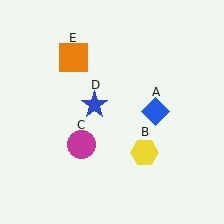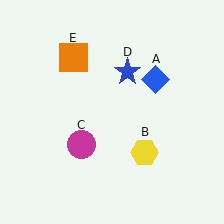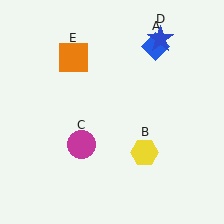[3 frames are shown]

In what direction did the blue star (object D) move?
The blue star (object D) moved up and to the right.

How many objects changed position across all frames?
2 objects changed position: blue diamond (object A), blue star (object D).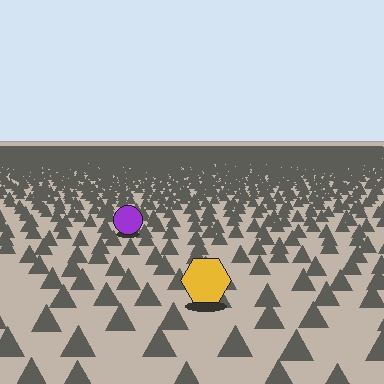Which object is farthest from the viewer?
The purple circle is farthest from the viewer. It appears smaller and the ground texture around it is denser.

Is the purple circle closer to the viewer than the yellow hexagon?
No. The yellow hexagon is closer — you can tell from the texture gradient: the ground texture is coarser near it.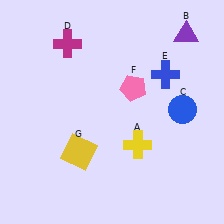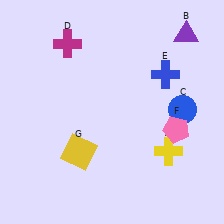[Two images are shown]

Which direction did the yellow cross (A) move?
The yellow cross (A) moved right.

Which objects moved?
The objects that moved are: the yellow cross (A), the pink pentagon (F).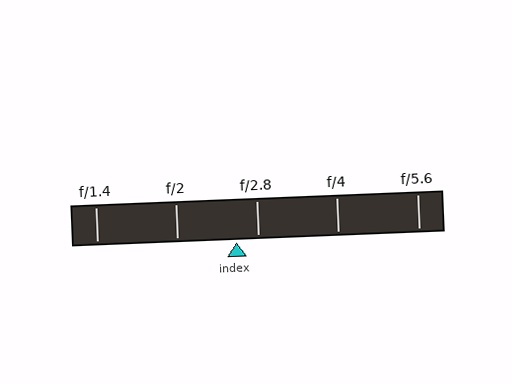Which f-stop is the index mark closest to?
The index mark is closest to f/2.8.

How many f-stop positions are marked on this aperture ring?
There are 5 f-stop positions marked.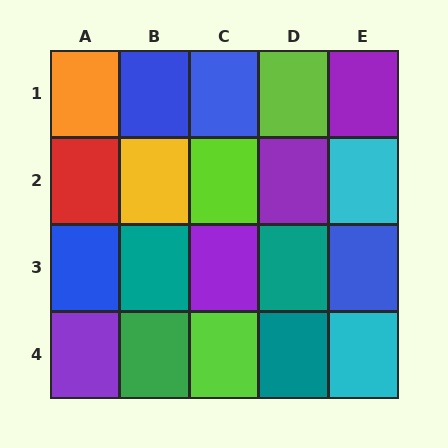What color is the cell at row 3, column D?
Teal.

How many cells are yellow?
1 cell is yellow.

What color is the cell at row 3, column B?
Teal.